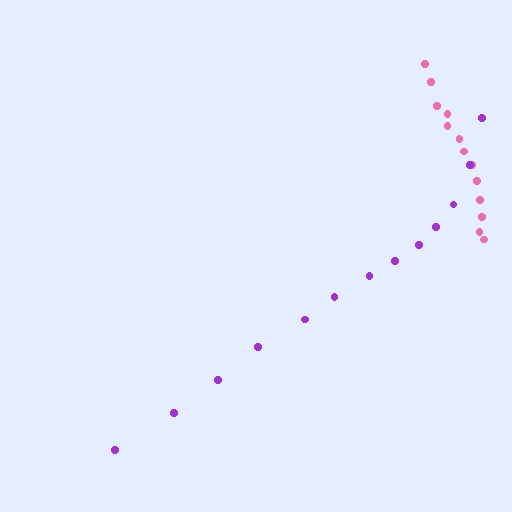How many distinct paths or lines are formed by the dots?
There are 2 distinct paths.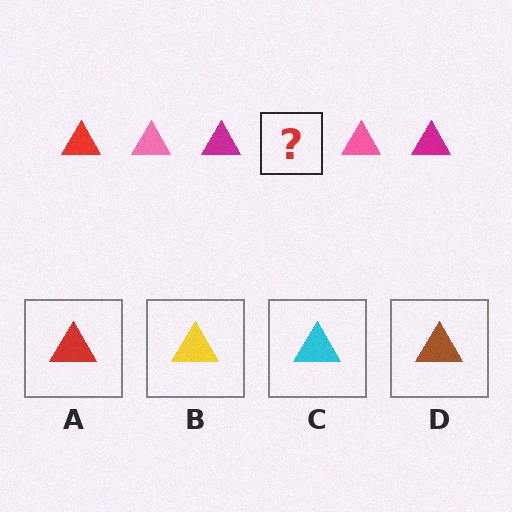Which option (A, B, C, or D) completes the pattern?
A.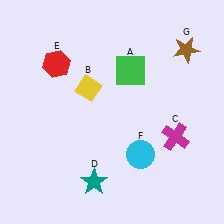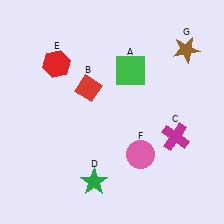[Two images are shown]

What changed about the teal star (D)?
In Image 1, D is teal. In Image 2, it changed to green.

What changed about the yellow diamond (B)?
In Image 1, B is yellow. In Image 2, it changed to red.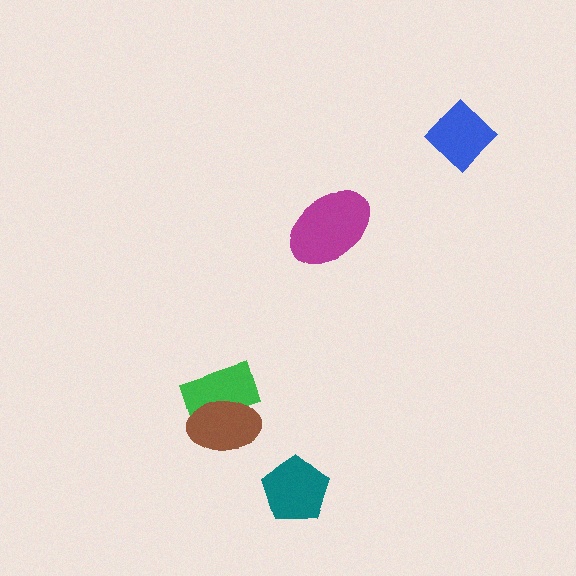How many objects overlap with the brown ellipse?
1 object overlaps with the brown ellipse.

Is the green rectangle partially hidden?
Yes, it is partially covered by another shape.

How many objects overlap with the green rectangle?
1 object overlaps with the green rectangle.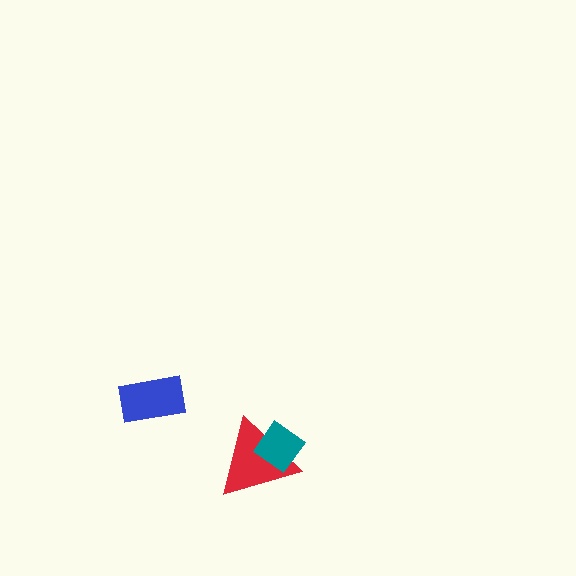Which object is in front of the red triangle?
The teal diamond is in front of the red triangle.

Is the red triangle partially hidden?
Yes, it is partially covered by another shape.